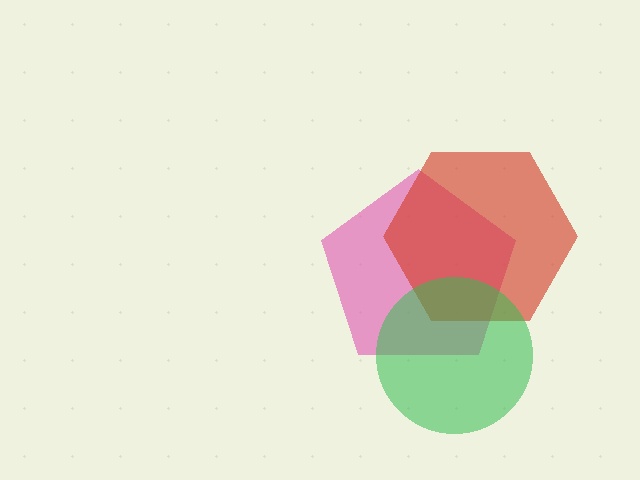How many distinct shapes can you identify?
There are 3 distinct shapes: a pink pentagon, a red hexagon, a green circle.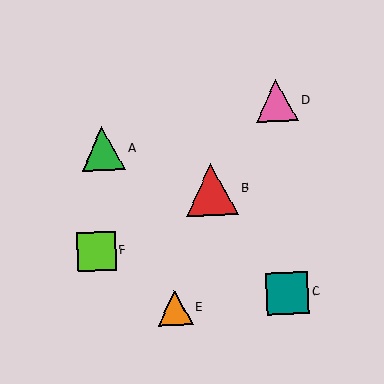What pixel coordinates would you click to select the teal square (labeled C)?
Click at (287, 293) to select the teal square C.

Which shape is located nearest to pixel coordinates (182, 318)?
The orange triangle (labeled E) at (175, 308) is nearest to that location.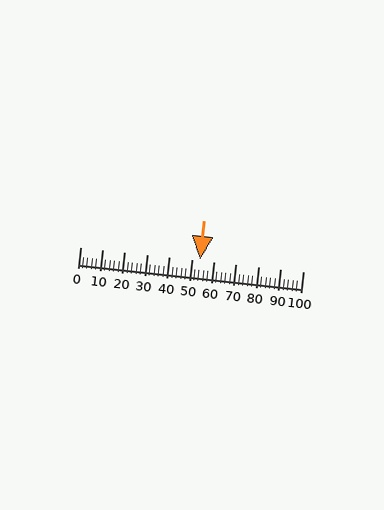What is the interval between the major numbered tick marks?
The major tick marks are spaced 10 units apart.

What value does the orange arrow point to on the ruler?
The orange arrow points to approximately 54.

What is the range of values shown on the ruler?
The ruler shows values from 0 to 100.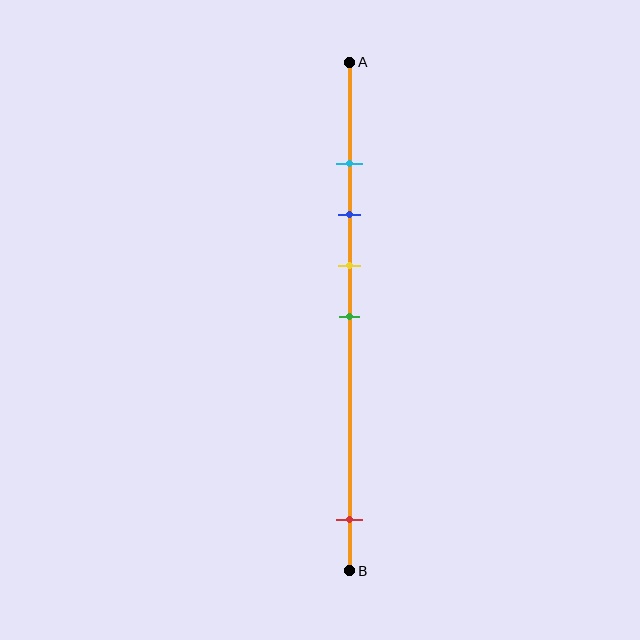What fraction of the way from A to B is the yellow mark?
The yellow mark is approximately 40% (0.4) of the way from A to B.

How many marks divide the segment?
There are 5 marks dividing the segment.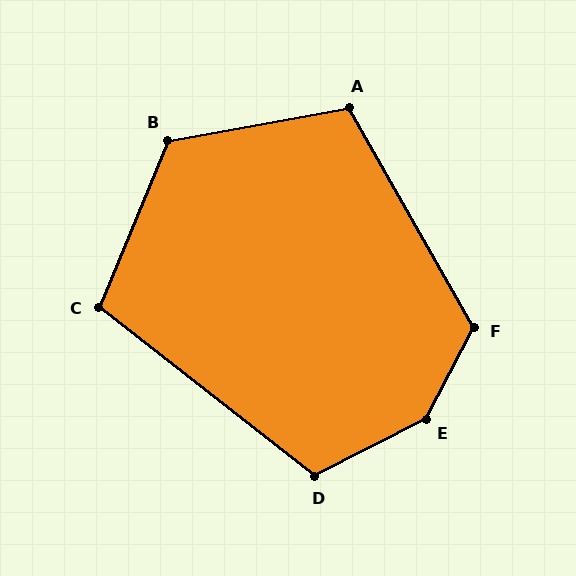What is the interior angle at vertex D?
Approximately 115 degrees (obtuse).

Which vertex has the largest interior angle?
E, at approximately 145 degrees.